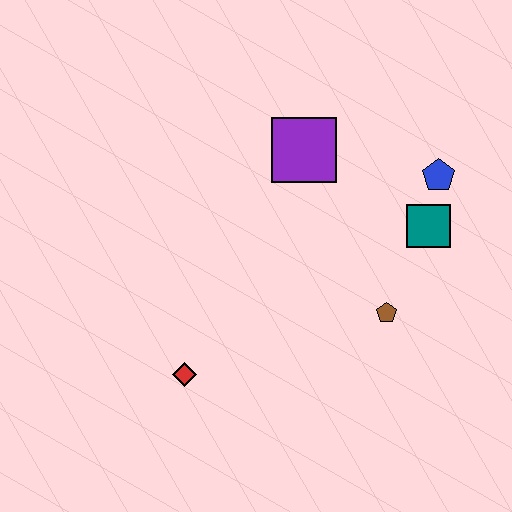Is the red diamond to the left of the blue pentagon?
Yes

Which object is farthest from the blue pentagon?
The red diamond is farthest from the blue pentagon.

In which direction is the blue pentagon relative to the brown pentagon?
The blue pentagon is above the brown pentagon.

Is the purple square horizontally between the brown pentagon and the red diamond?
Yes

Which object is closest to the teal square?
The blue pentagon is closest to the teal square.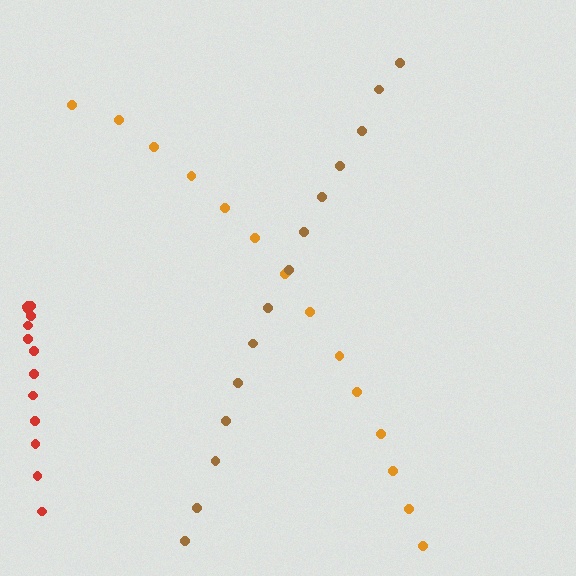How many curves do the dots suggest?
There are 3 distinct paths.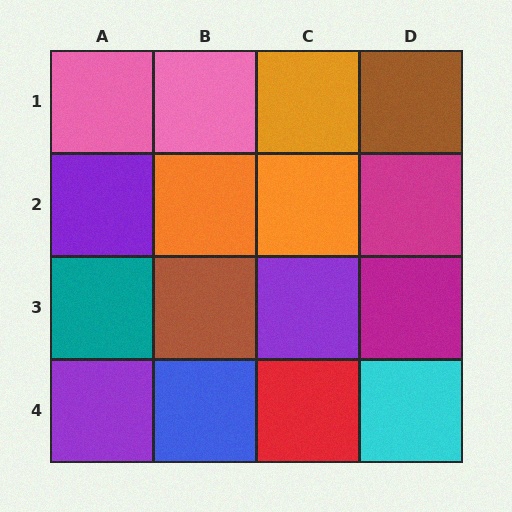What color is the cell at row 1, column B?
Pink.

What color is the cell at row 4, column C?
Red.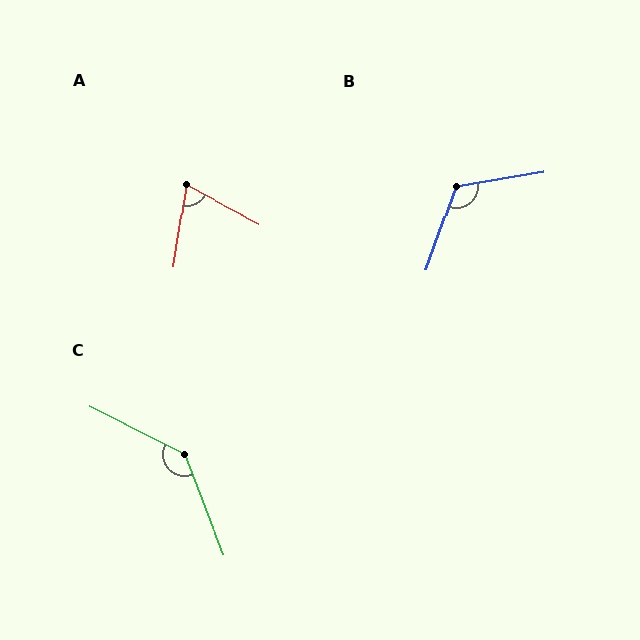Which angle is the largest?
C, at approximately 138 degrees.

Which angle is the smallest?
A, at approximately 71 degrees.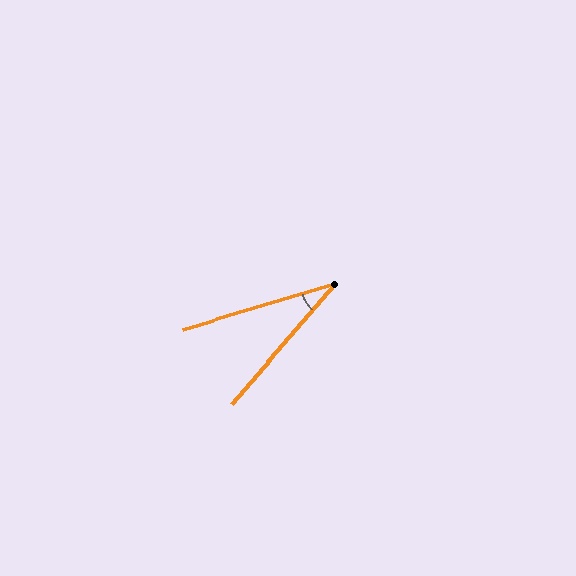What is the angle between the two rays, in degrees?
Approximately 32 degrees.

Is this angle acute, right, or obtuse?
It is acute.